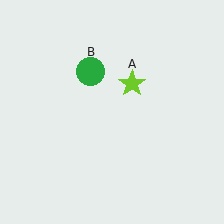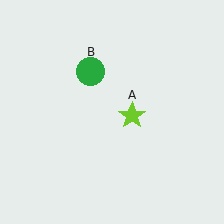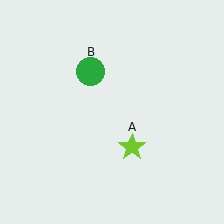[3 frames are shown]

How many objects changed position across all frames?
1 object changed position: lime star (object A).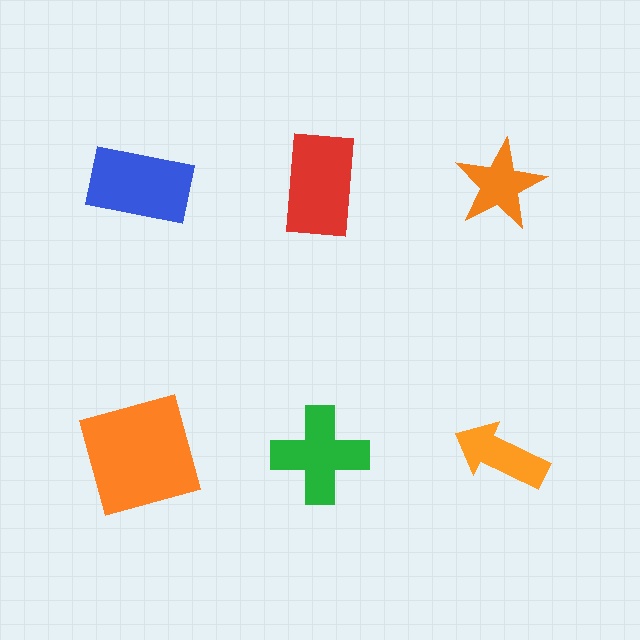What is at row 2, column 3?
An orange arrow.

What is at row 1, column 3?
An orange star.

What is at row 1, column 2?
A red rectangle.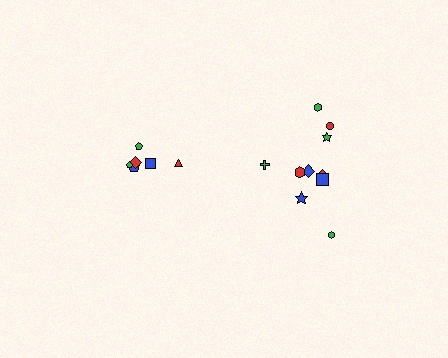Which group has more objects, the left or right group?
The right group.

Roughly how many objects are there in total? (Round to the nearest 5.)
Roughly 15 objects in total.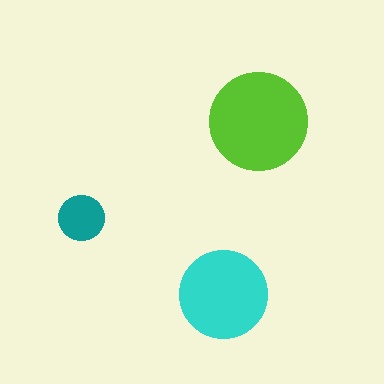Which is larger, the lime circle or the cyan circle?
The lime one.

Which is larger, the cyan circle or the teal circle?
The cyan one.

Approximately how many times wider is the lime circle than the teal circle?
About 2 times wider.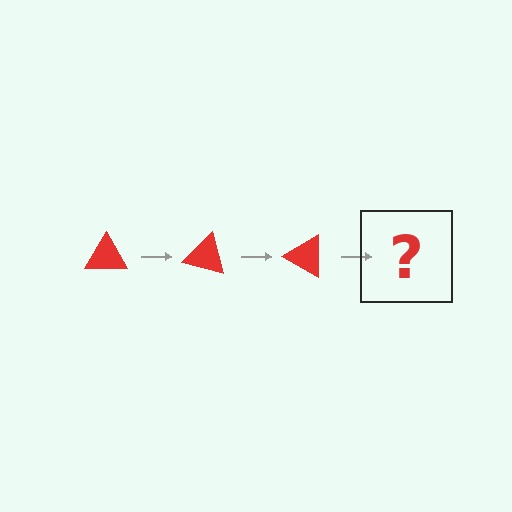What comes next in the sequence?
The next element should be a red triangle rotated 45 degrees.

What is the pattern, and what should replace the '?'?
The pattern is that the triangle rotates 15 degrees each step. The '?' should be a red triangle rotated 45 degrees.